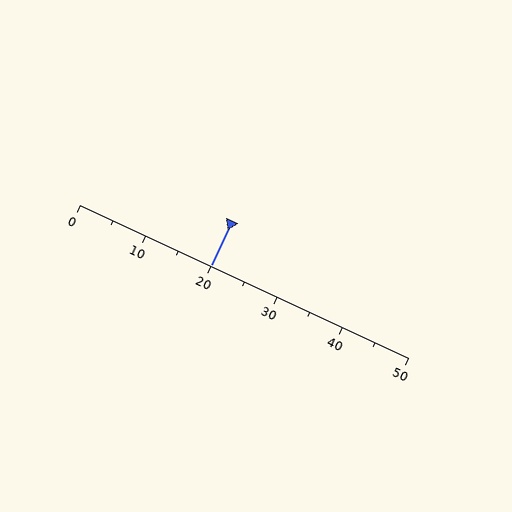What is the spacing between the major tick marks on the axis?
The major ticks are spaced 10 apart.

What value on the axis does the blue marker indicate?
The marker indicates approximately 20.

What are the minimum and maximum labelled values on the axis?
The axis runs from 0 to 50.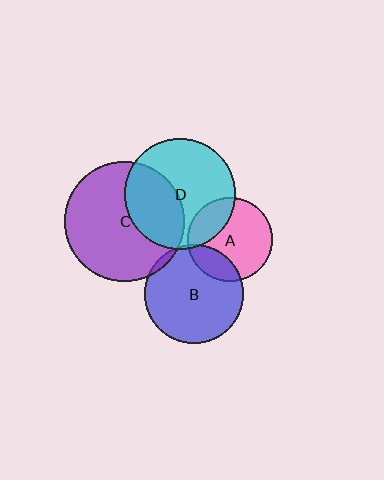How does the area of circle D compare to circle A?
Approximately 1.7 times.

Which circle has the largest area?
Circle C (purple).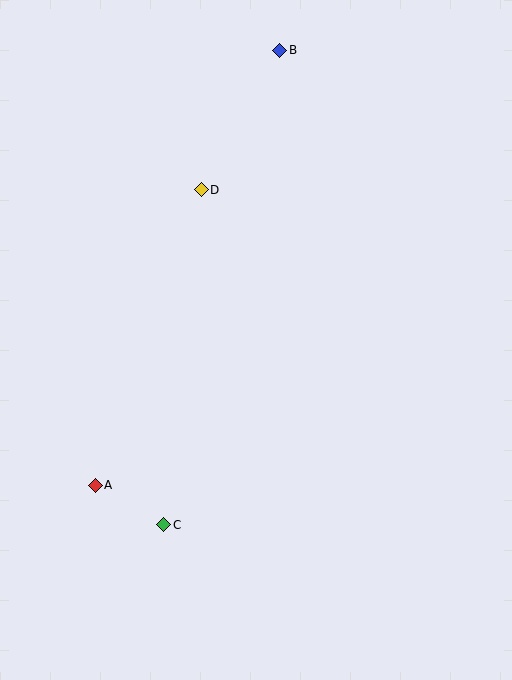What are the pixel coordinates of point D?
Point D is at (201, 190).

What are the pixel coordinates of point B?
Point B is at (280, 50).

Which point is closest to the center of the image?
Point D at (201, 190) is closest to the center.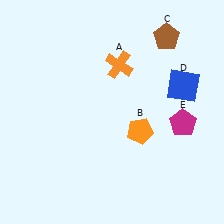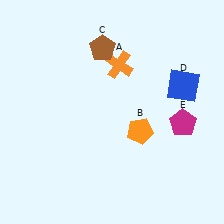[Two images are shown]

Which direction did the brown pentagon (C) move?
The brown pentagon (C) moved left.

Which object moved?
The brown pentagon (C) moved left.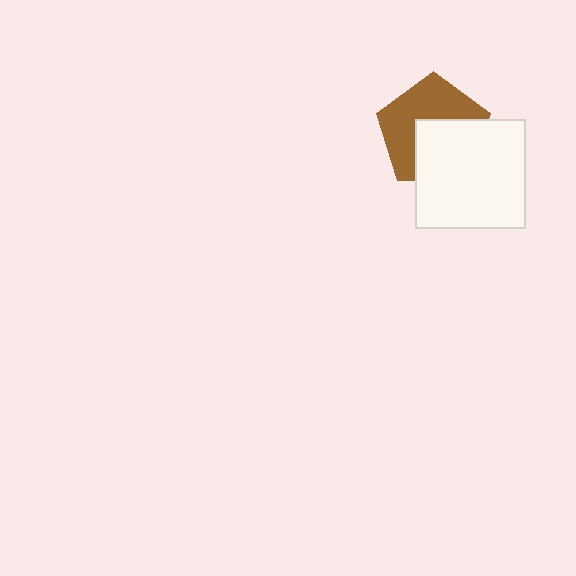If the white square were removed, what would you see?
You would see the complete brown pentagon.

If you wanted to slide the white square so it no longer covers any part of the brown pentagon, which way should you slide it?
Slide it toward the lower-right — that is the most direct way to separate the two shapes.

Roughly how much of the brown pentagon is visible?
About half of it is visible (roughly 55%).